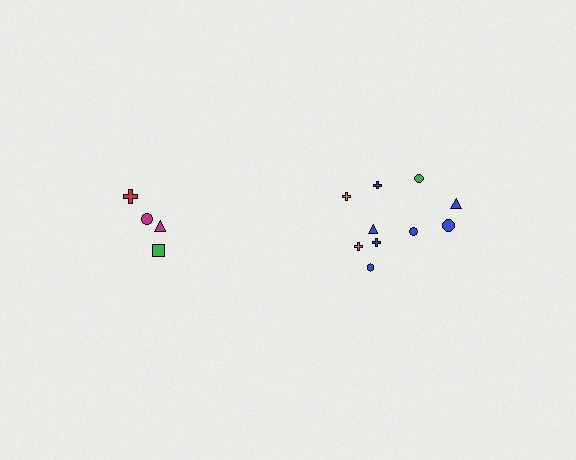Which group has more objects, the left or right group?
The right group.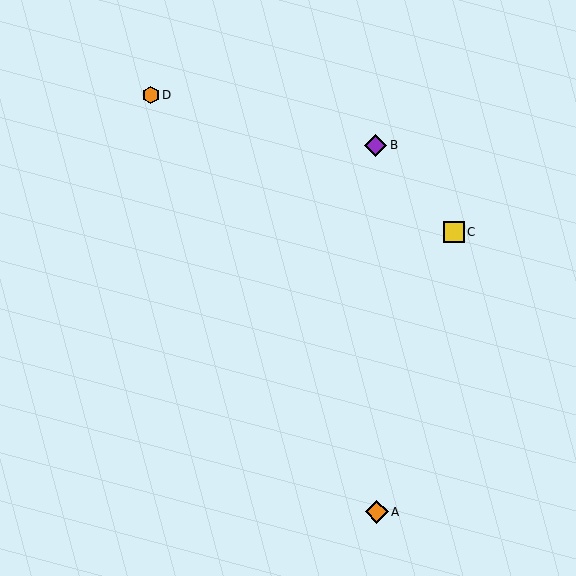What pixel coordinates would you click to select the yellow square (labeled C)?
Click at (454, 232) to select the yellow square C.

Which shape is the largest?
The orange diamond (labeled A) is the largest.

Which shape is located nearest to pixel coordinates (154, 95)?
The orange hexagon (labeled D) at (151, 95) is nearest to that location.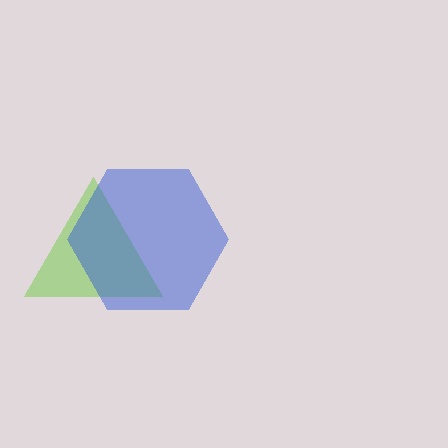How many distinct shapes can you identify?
There are 2 distinct shapes: a lime triangle, a blue hexagon.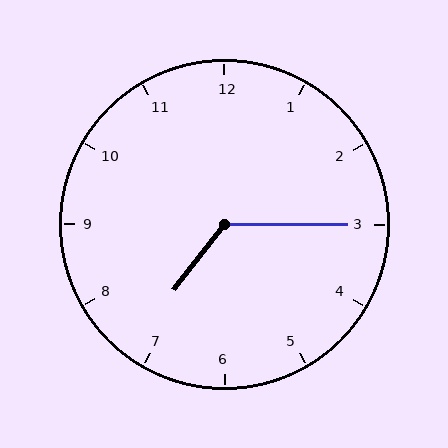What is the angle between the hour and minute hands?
Approximately 128 degrees.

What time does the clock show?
7:15.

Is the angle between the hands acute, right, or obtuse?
It is obtuse.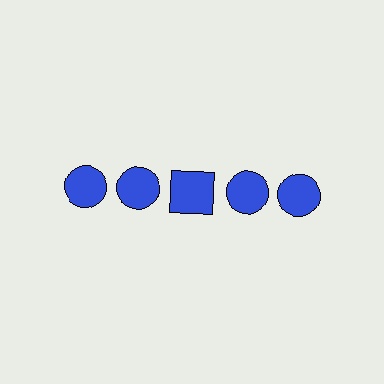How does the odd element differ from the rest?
It has a different shape: square instead of circle.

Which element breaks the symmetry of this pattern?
The blue square in the top row, center column breaks the symmetry. All other shapes are blue circles.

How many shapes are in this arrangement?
There are 5 shapes arranged in a grid pattern.